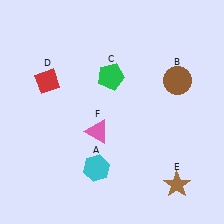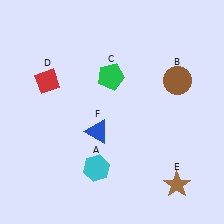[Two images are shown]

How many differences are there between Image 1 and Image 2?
There is 1 difference between the two images.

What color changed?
The triangle (F) changed from pink in Image 1 to blue in Image 2.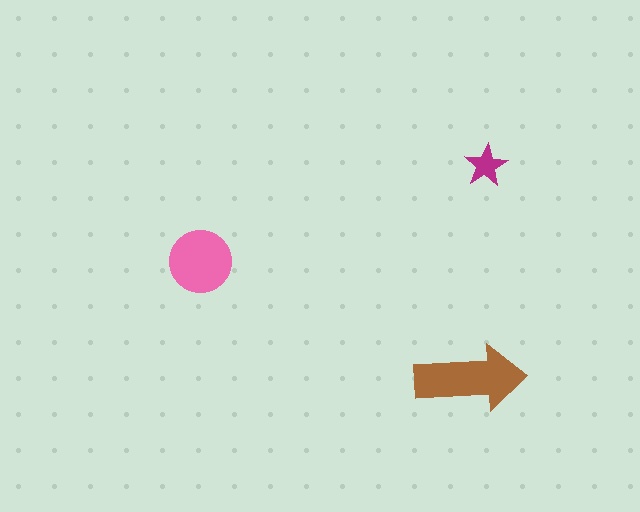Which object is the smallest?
The magenta star.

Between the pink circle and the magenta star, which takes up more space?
The pink circle.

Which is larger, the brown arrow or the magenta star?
The brown arrow.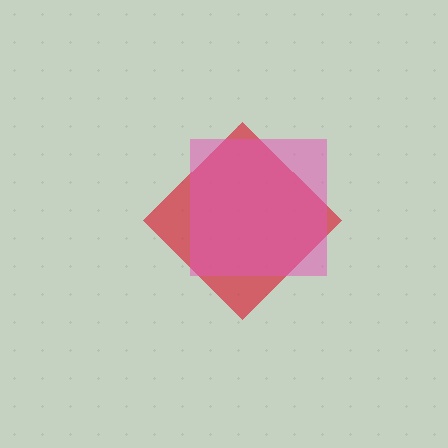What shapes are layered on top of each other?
The layered shapes are: a red diamond, a pink square.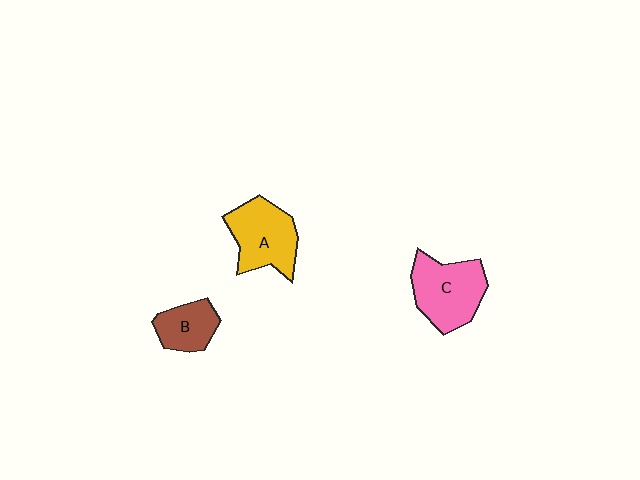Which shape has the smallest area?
Shape B (brown).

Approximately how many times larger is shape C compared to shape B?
Approximately 1.7 times.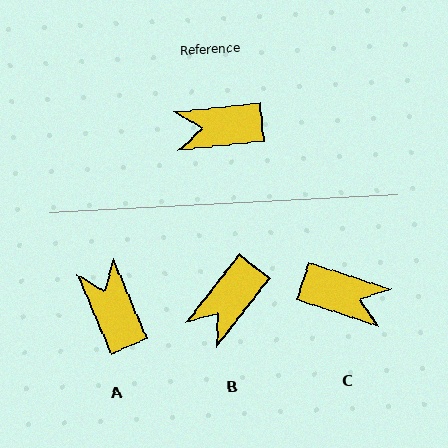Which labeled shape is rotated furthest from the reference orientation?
C, about 155 degrees away.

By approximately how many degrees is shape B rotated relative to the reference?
Approximately 46 degrees counter-clockwise.